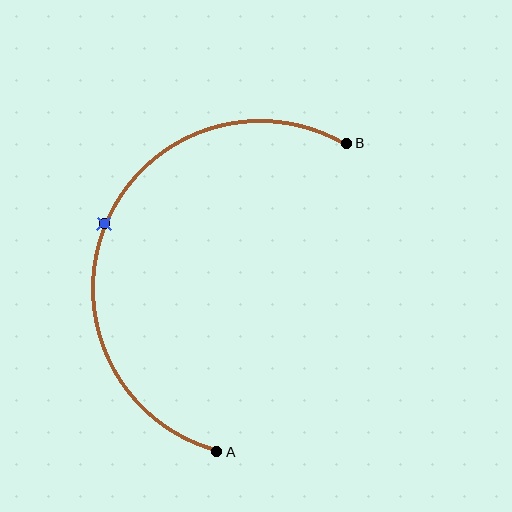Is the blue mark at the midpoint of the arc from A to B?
Yes. The blue mark lies on the arc at equal arc-length from both A and B — it is the arc midpoint.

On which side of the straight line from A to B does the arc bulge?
The arc bulges to the left of the straight line connecting A and B.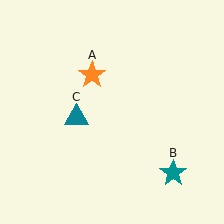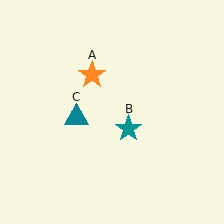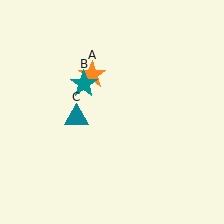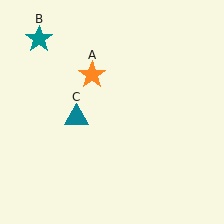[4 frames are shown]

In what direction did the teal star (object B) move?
The teal star (object B) moved up and to the left.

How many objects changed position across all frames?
1 object changed position: teal star (object B).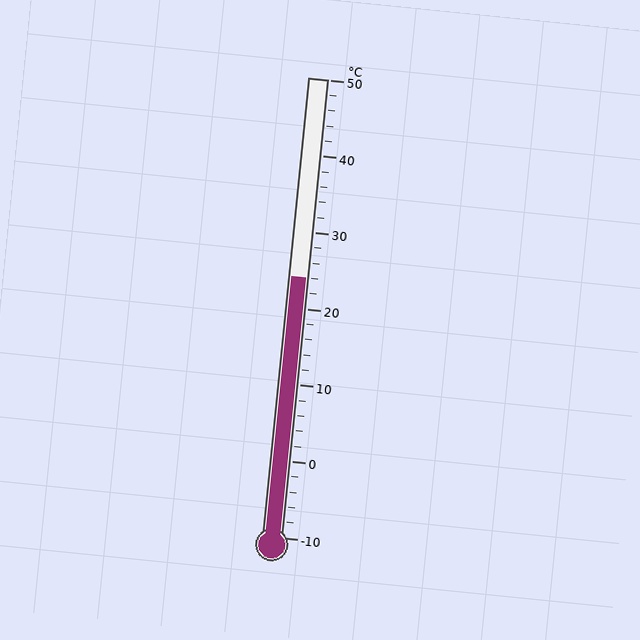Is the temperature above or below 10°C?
The temperature is above 10°C.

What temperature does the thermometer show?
The thermometer shows approximately 24°C.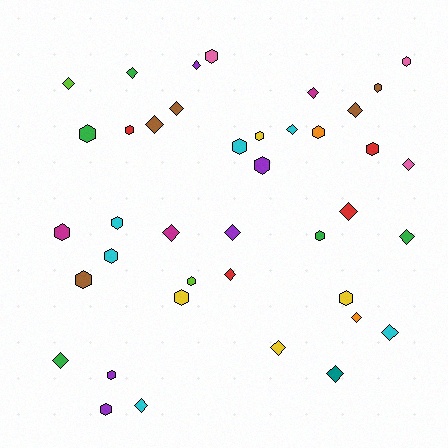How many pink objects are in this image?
There are 3 pink objects.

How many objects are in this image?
There are 40 objects.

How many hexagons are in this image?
There are 20 hexagons.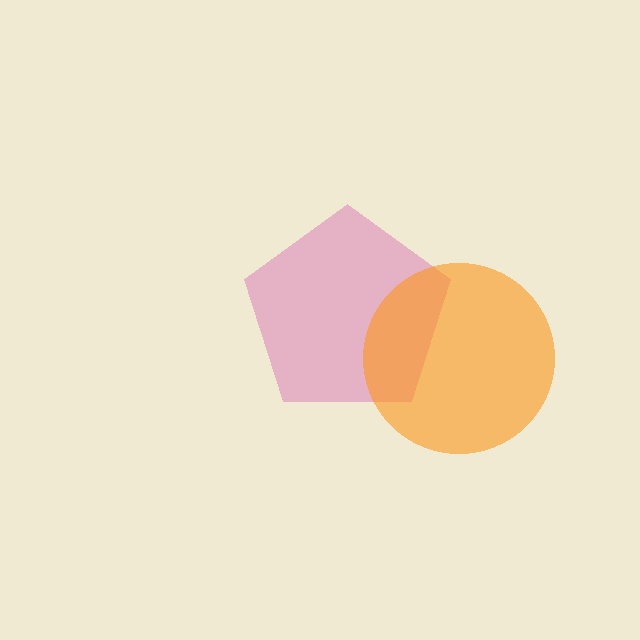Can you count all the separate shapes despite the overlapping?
Yes, there are 2 separate shapes.